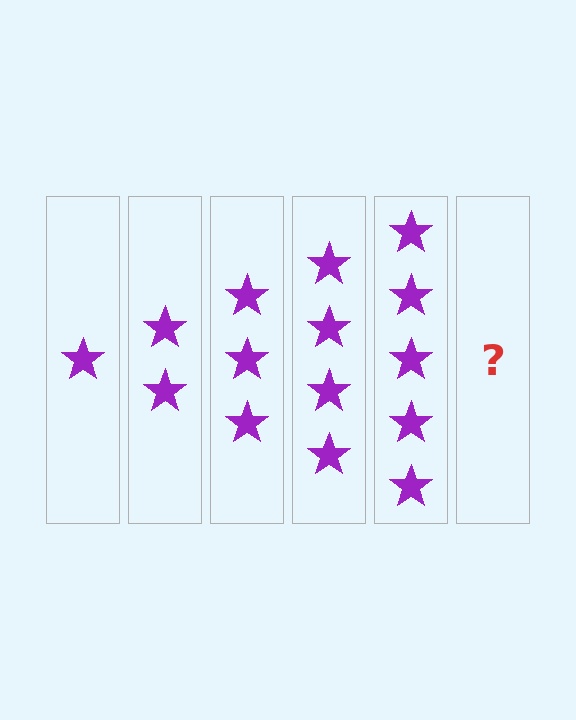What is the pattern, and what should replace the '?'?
The pattern is that each step adds one more star. The '?' should be 6 stars.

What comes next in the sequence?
The next element should be 6 stars.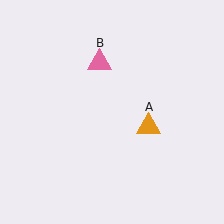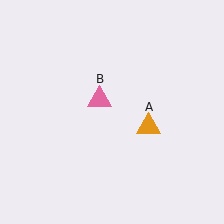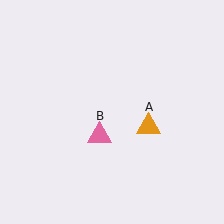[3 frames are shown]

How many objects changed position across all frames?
1 object changed position: pink triangle (object B).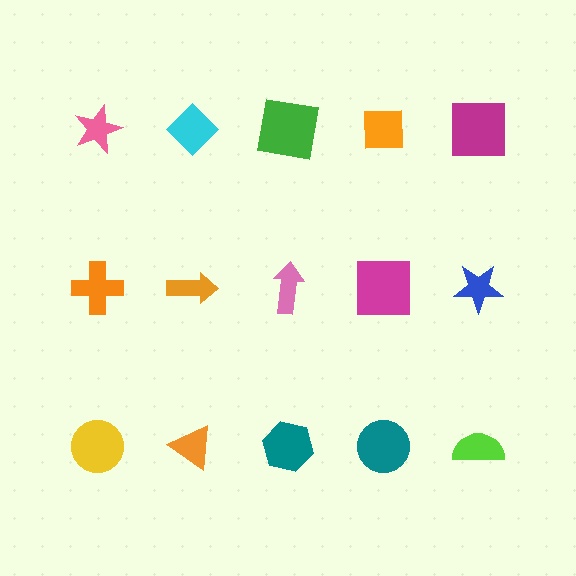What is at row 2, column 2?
An orange arrow.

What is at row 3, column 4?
A teal circle.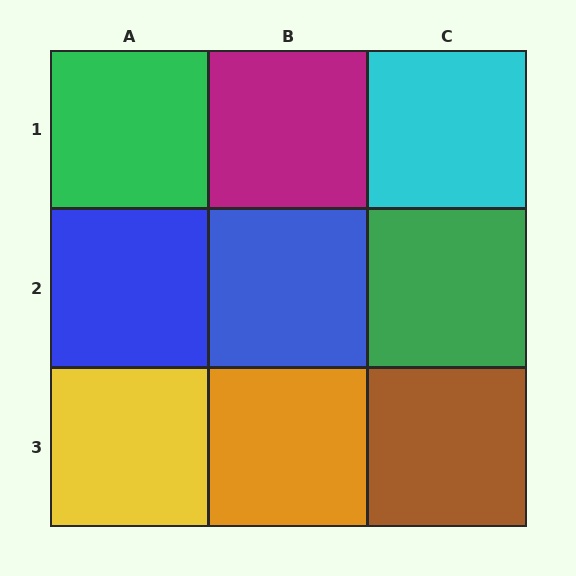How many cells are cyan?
1 cell is cyan.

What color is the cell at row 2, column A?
Blue.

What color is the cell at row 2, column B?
Blue.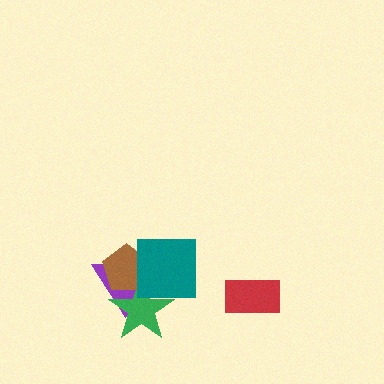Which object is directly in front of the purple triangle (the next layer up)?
The green star is directly in front of the purple triangle.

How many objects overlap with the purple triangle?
3 objects overlap with the purple triangle.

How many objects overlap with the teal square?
3 objects overlap with the teal square.